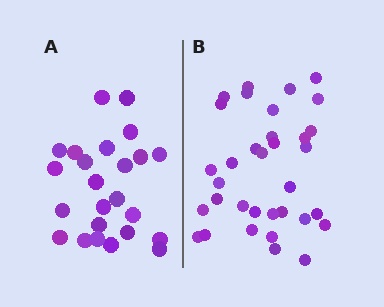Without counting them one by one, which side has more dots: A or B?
Region B (the right region) has more dots.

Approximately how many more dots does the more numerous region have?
Region B has roughly 10 or so more dots than region A.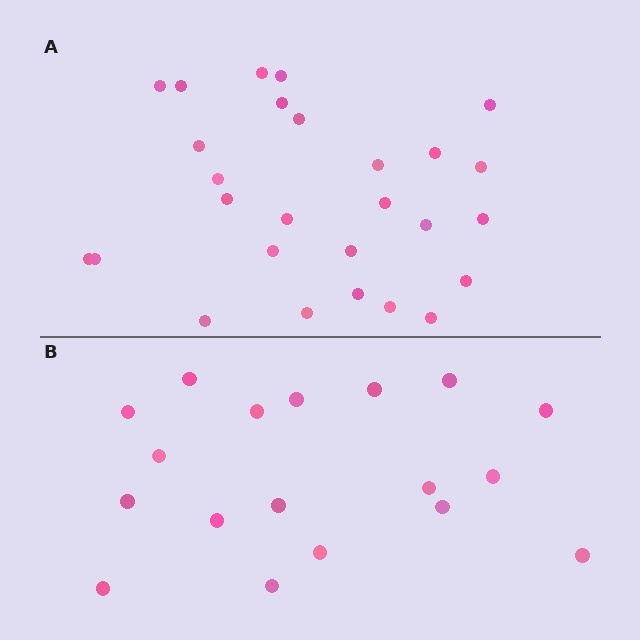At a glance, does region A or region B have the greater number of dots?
Region A (the top region) has more dots.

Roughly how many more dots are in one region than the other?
Region A has roughly 8 or so more dots than region B.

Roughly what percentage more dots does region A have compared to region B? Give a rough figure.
About 50% more.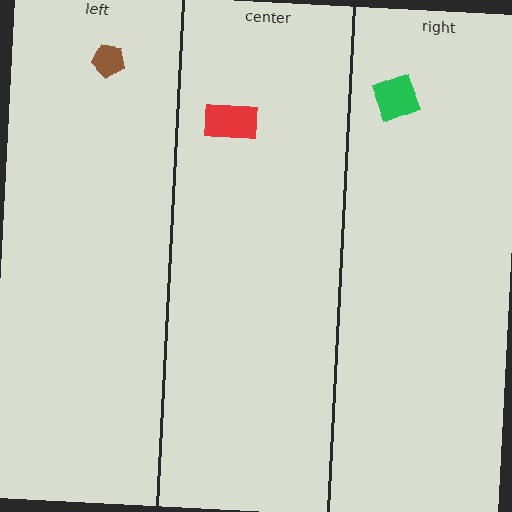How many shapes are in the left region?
1.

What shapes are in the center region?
The red rectangle.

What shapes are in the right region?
The green square.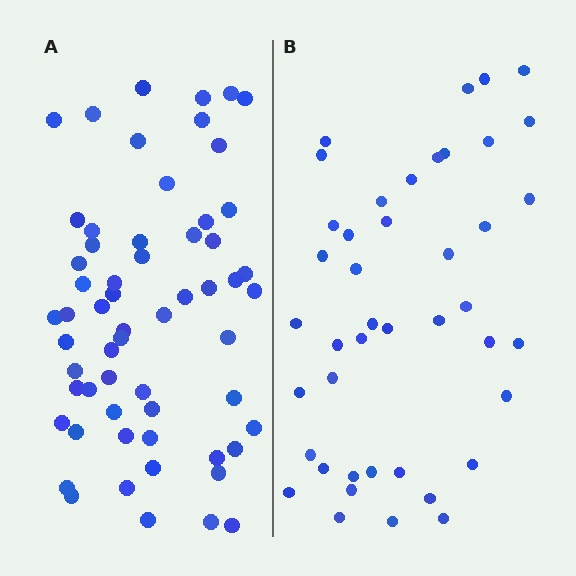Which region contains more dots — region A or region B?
Region A (the left region) has more dots.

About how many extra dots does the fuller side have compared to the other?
Region A has approximately 15 more dots than region B.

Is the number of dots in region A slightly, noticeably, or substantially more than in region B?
Region A has noticeably more, but not dramatically so. The ratio is roughly 1.4 to 1.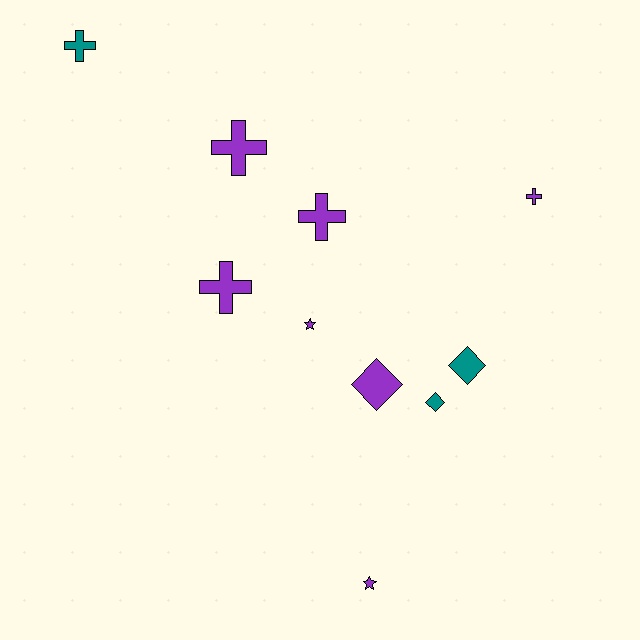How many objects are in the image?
There are 10 objects.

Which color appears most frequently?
Purple, with 7 objects.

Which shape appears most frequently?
Cross, with 5 objects.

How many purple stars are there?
There are 2 purple stars.